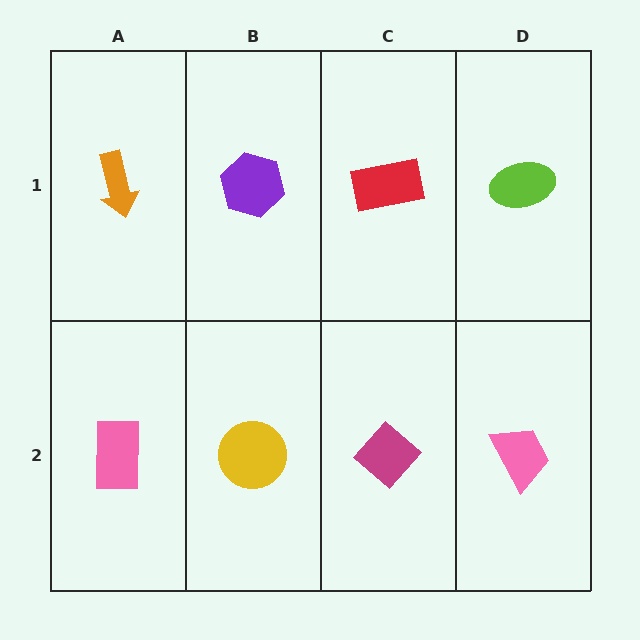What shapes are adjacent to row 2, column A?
An orange arrow (row 1, column A), a yellow circle (row 2, column B).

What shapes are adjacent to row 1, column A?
A pink rectangle (row 2, column A), a purple hexagon (row 1, column B).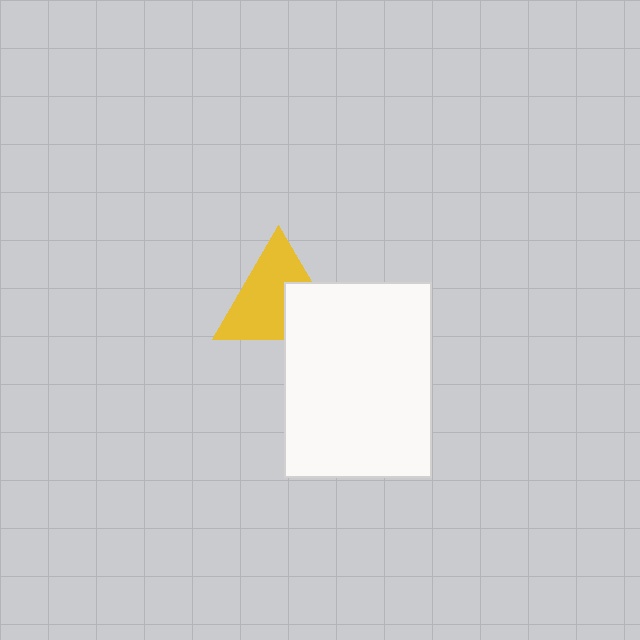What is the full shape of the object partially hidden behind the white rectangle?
The partially hidden object is a yellow triangle.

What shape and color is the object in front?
The object in front is a white rectangle.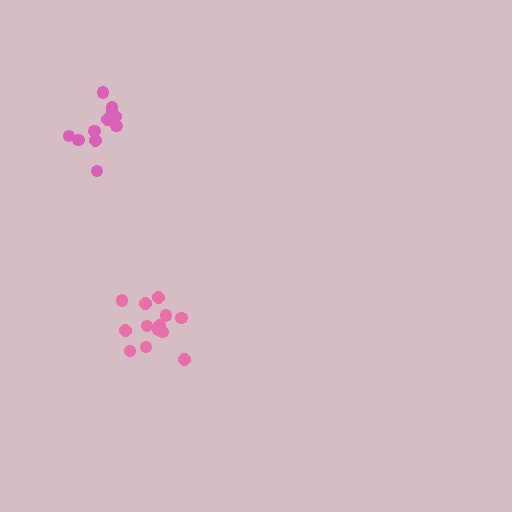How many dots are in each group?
Group 1: 11 dots, Group 2: 13 dots (24 total).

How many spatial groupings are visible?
There are 2 spatial groupings.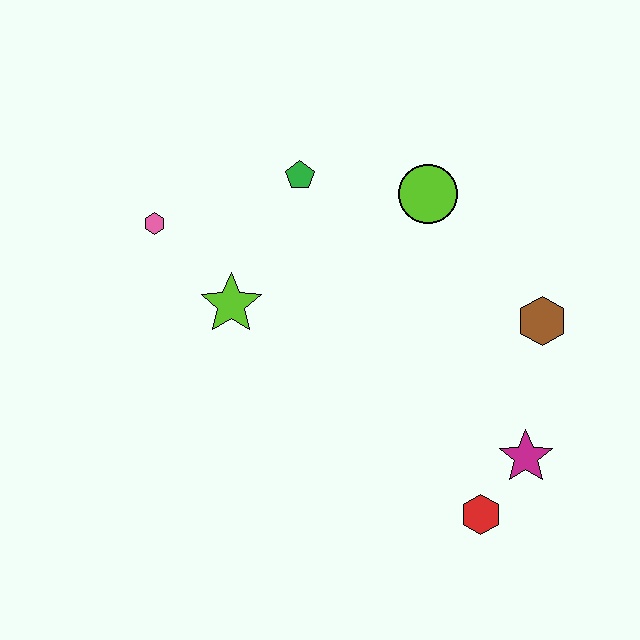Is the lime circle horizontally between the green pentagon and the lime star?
No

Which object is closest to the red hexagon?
The magenta star is closest to the red hexagon.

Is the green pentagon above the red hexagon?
Yes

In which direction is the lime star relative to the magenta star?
The lime star is to the left of the magenta star.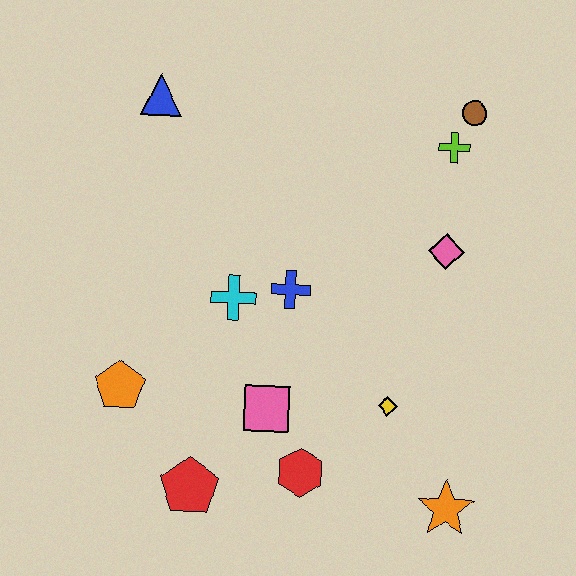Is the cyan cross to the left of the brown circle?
Yes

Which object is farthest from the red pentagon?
The brown circle is farthest from the red pentagon.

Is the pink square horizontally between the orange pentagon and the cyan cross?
No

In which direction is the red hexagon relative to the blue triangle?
The red hexagon is below the blue triangle.